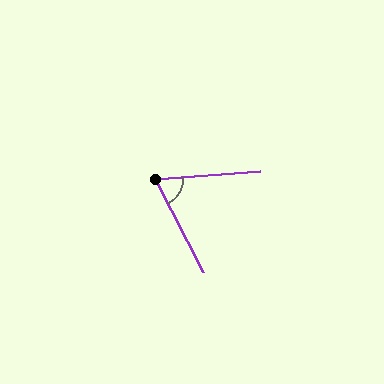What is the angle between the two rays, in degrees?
Approximately 68 degrees.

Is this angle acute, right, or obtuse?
It is acute.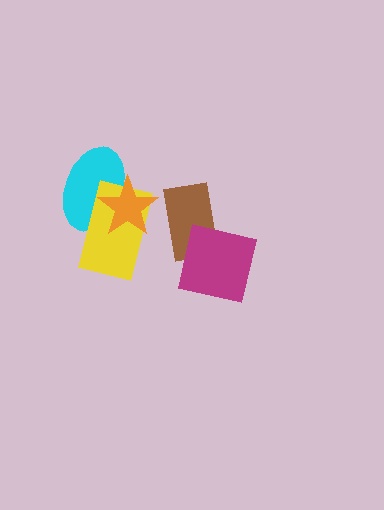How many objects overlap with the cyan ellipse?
2 objects overlap with the cyan ellipse.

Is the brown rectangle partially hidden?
Yes, it is partially covered by another shape.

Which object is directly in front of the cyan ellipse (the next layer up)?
The yellow rectangle is directly in front of the cyan ellipse.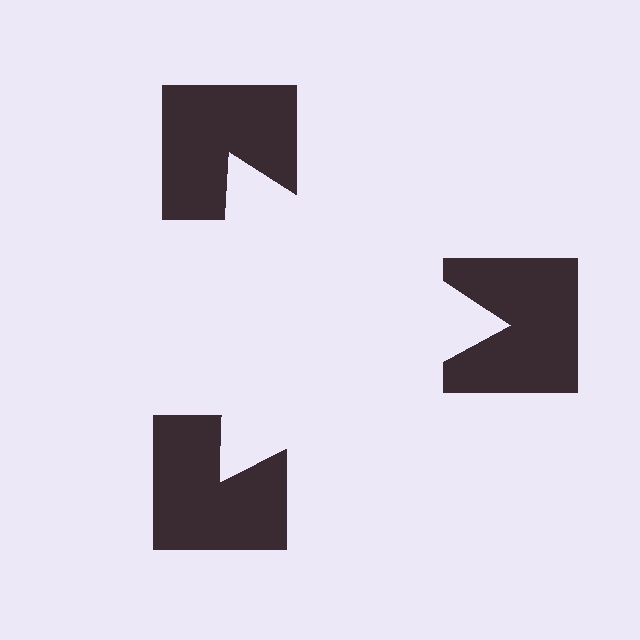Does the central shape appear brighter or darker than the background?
It typically appears slightly brighter than the background, even though no actual brightness change is drawn.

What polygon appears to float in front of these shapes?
An illusory triangle — its edges are inferred from the aligned wedge cuts in the notched squares, not physically drawn.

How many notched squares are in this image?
There are 3 — one at each vertex of the illusory triangle.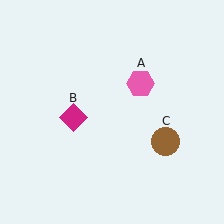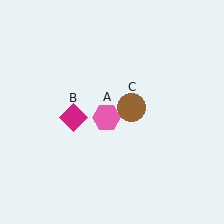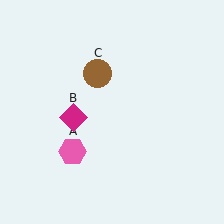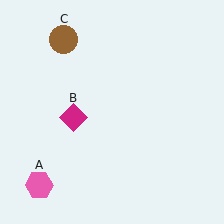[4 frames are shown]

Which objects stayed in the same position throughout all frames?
Magenta diamond (object B) remained stationary.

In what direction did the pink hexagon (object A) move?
The pink hexagon (object A) moved down and to the left.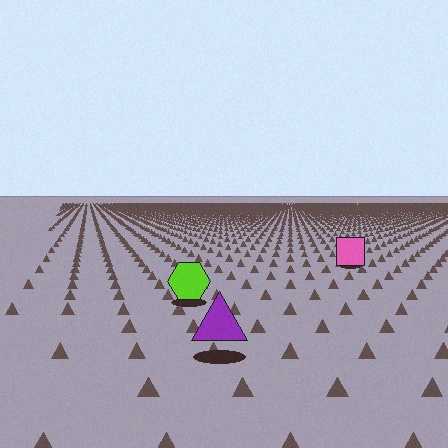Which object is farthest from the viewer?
The pink square is farthest from the viewer. It appears smaller and the ground texture around it is denser.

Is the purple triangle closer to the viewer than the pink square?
Yes. The purple triangle is closer — you can tell from the texture gradient: the ground texture is coarser near it.